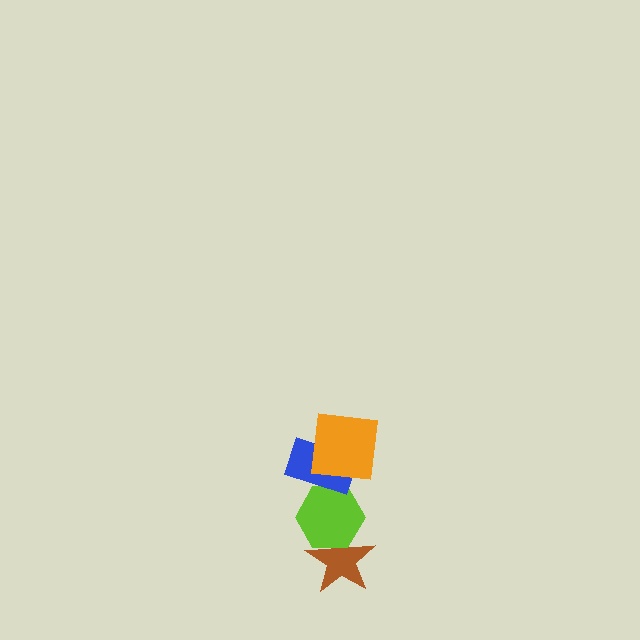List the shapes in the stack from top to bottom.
From top to bottom: the orange square, the blue rectangle, the lime hexagon, the brown star.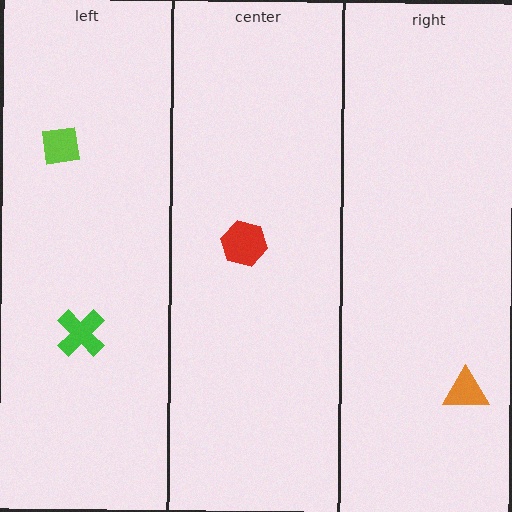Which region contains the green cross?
The left region.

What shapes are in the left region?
The lime square, the green cross.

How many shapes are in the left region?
2.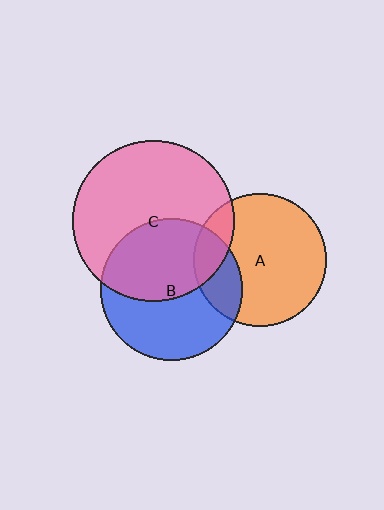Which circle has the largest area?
Circle C (pink).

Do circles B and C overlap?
Yes.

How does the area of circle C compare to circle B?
Approximately 1.3 times.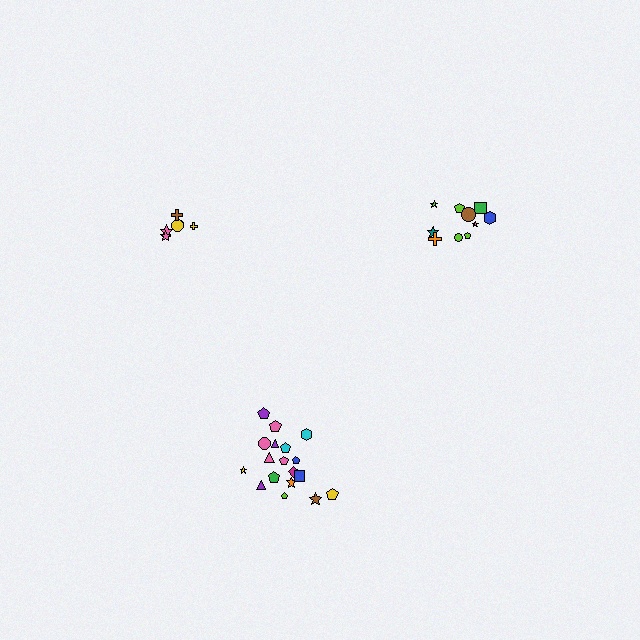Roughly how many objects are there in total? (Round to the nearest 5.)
Roughly 35 objects in total.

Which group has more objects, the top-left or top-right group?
The top-right group.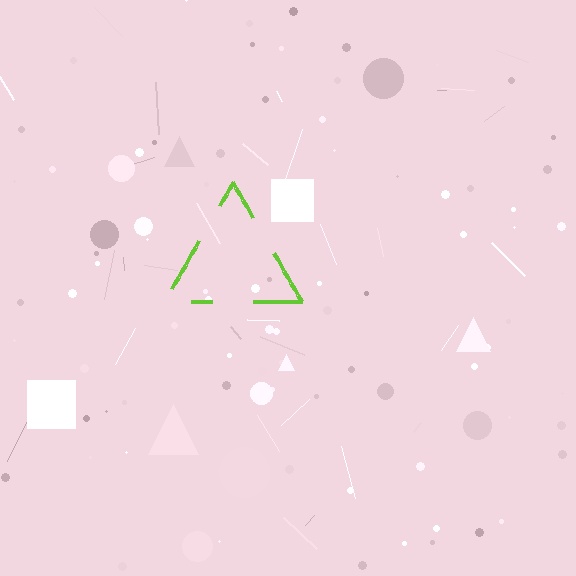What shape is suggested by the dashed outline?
The dashed outline suggests a triangle.